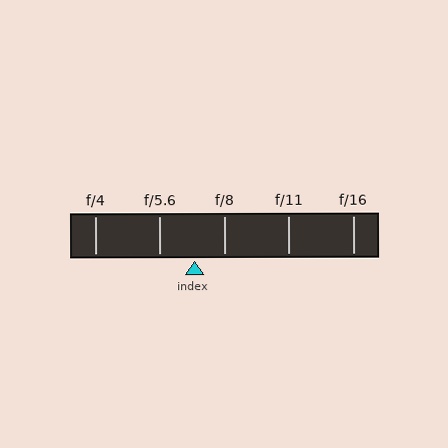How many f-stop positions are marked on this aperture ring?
There are 5 f-stop positions marked.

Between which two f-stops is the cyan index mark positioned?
The index mark is between f/5.6 and f/8.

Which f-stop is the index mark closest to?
The index mark is closest to f/8.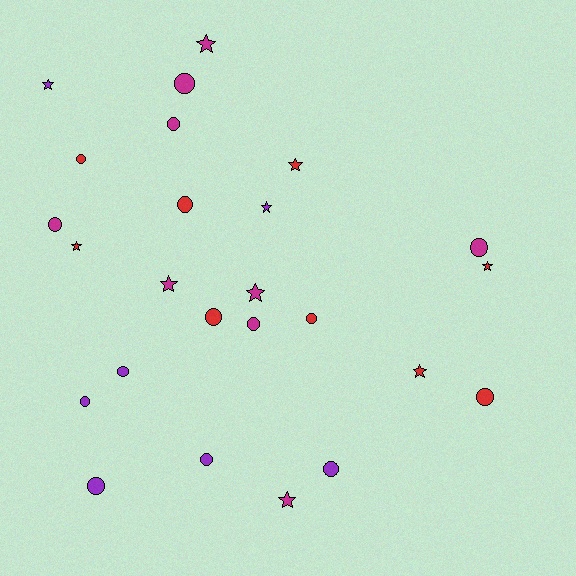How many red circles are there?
There are 5 red circles.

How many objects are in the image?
There are 25 objects.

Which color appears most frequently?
Red, with 9 objects.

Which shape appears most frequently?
Circle, with 15 objects.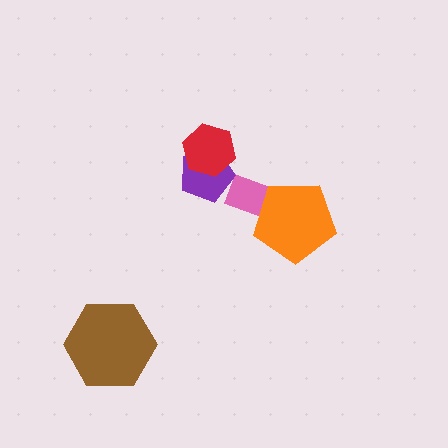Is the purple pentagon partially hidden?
Yes, it is partially covered by another shape.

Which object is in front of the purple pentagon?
The red hexagon is in front of the purple pentagon.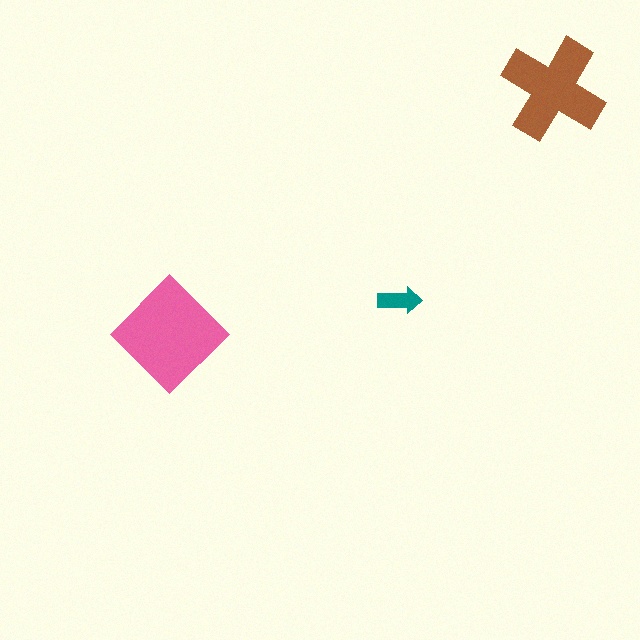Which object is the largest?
The pink diamond.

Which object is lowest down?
The pink diamond is bottommost.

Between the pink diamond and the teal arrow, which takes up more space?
The pink diamond.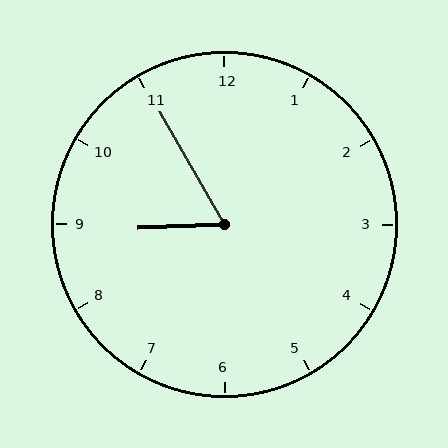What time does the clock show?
8:55.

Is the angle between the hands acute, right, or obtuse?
It is acute.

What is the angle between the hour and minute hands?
Approximately 62 degrees.